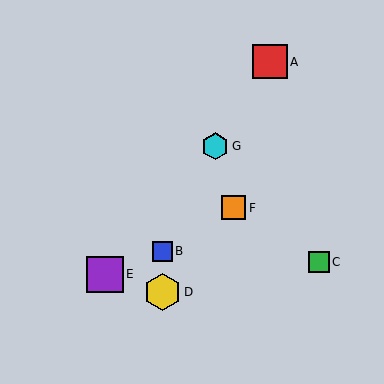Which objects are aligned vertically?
Objects B, D are aligned vertically.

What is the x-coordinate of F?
Object F is at x≈234.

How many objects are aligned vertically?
2 objects (B, D) are aligned vertically.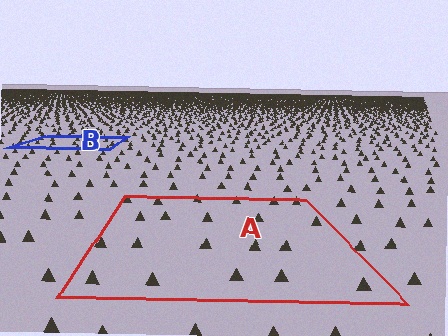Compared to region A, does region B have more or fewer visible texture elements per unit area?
Region B has more texture elements per unit area — they are packed more densely because it is farther away.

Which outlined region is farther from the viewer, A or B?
Region B is farther from the viewer — the texture elements inside it appear smaller and more densely packed.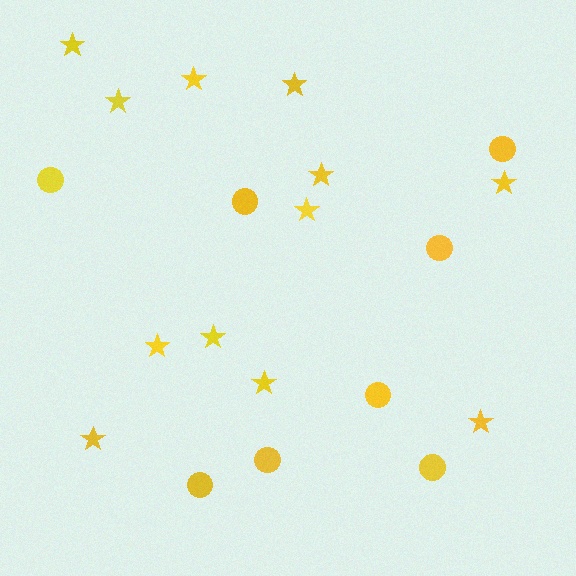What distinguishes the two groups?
There are 2 groups: one group of circles (8) and one group of stars (12).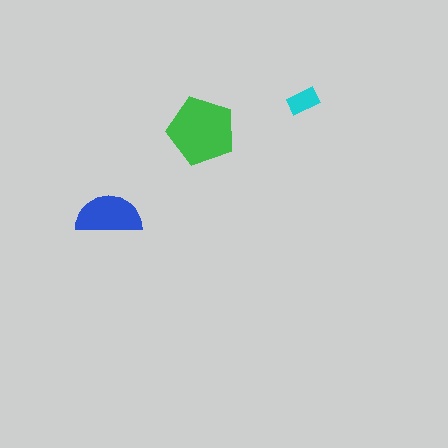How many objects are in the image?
There are 3 objects in the image.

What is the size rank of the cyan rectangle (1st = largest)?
3rd.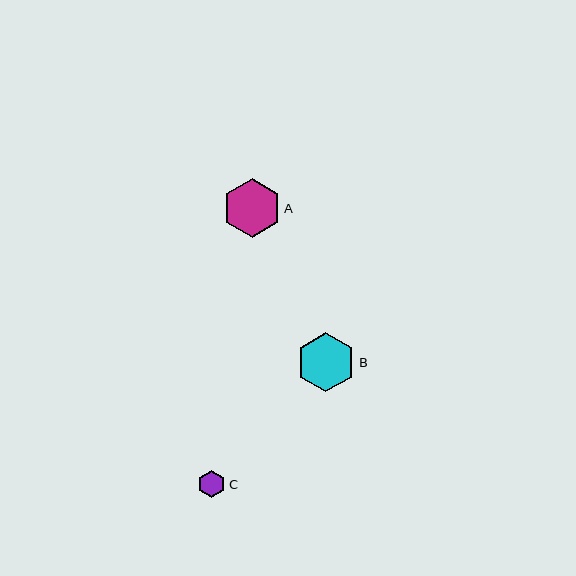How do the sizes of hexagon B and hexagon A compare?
Hexagon B and hexagon A are approximately the same size.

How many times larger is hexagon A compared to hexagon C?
Hexagon A is approximately 2.1 times the size of hexagon C.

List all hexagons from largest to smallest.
From largest to smallest: B, A, C.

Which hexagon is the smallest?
Hexagon C is the smallest with a size of approximately 27 pixels.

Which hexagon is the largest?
Hexagon B is the largest with a size of approximately 59 pixels.